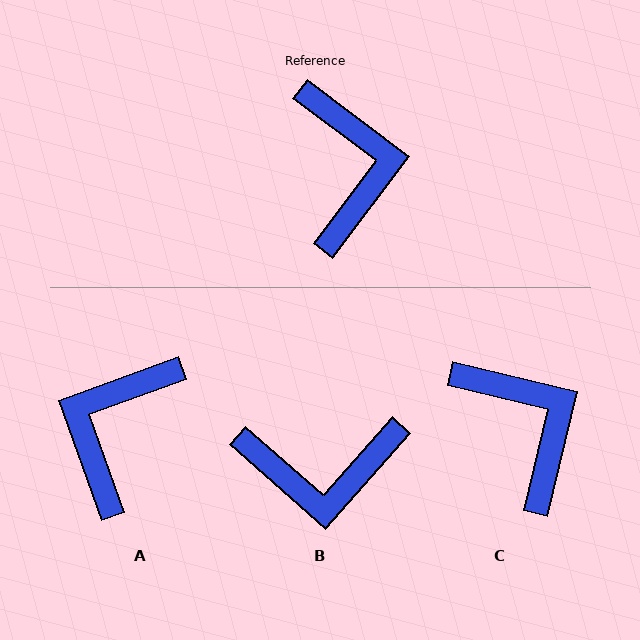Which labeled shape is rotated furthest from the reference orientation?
A, about 147 degrees away.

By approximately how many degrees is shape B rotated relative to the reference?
Approximately 94 degrees clockwise.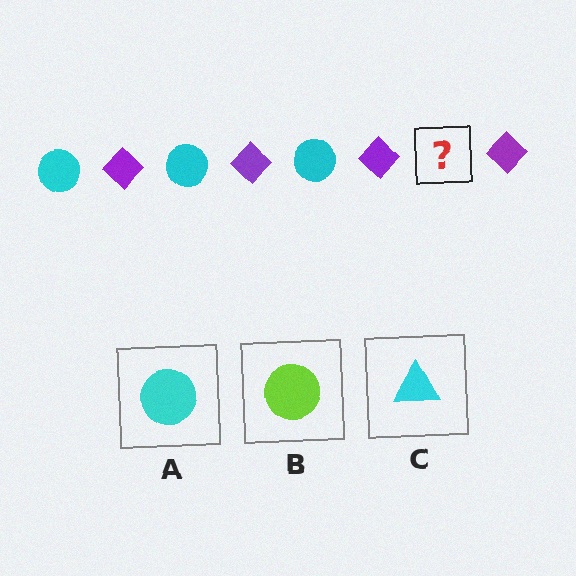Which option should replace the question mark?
Option A.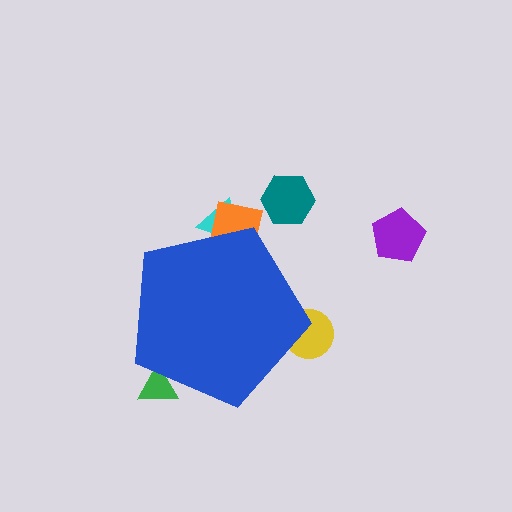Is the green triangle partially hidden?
Yes, the green triangle is partially hidden behind the blue pentagon.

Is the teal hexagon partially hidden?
No, the teal hexagon is fully visible.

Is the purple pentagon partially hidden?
No, the purple pentagon is fully visible.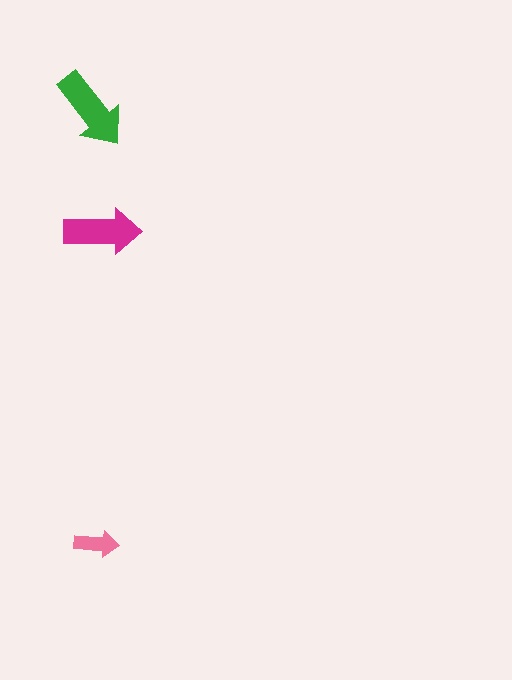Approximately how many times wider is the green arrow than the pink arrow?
About 2 times wider.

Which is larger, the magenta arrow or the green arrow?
The green one.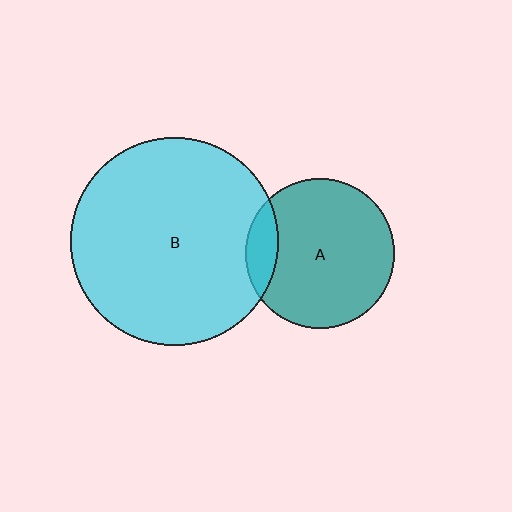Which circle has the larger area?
Circle B (cyan).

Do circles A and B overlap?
Yes.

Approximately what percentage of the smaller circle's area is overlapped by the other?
Approximately 15%.